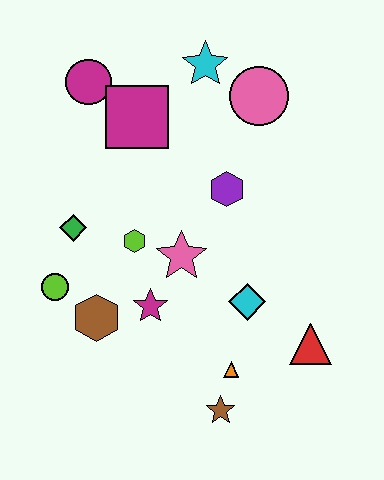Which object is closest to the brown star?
The orange triangle is closest to the brown star.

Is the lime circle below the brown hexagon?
No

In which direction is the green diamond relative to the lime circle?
The green diamond is above the lime circle.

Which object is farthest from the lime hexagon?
The red triangle is farthest from the lime hexagon.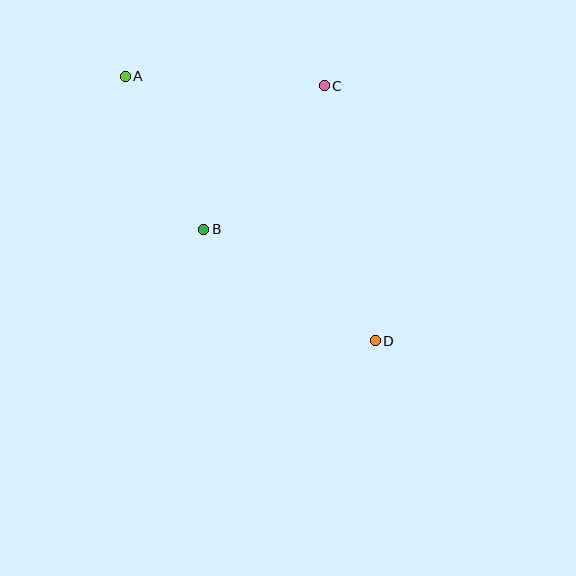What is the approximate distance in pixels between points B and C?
The distance between B and C is approximately 187 pixels.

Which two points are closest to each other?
Points A and B are closest to each other.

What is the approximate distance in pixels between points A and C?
The distance between A and C is approximately 199 pixels.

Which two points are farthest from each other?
Points A and D are farthest from each other.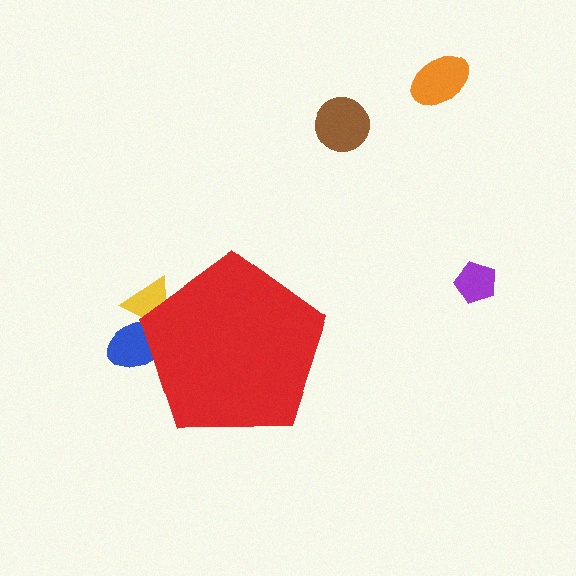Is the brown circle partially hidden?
No, the brown circle is fully visible.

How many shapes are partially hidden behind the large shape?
2 shapes are partially hidden.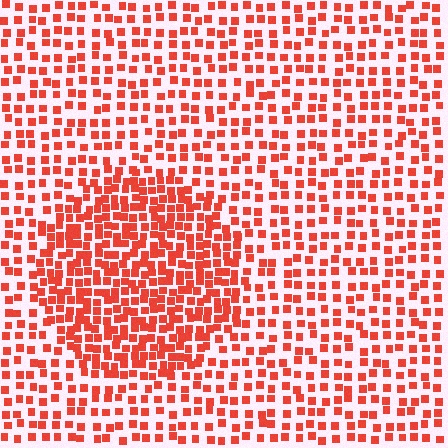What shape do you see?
I see a circle.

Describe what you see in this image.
The image contains small red elements arranged at two different densities. A circle-shaped region is visible where the elements are more densely packed than the surrounding area.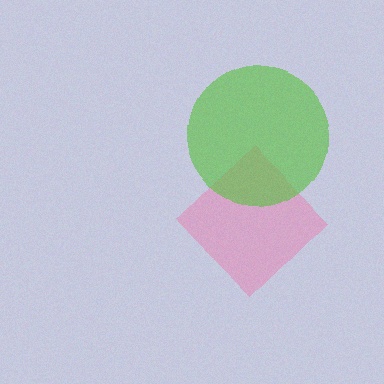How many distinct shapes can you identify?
There are 2 distinct shapes: a pink diamond, a lime circle.